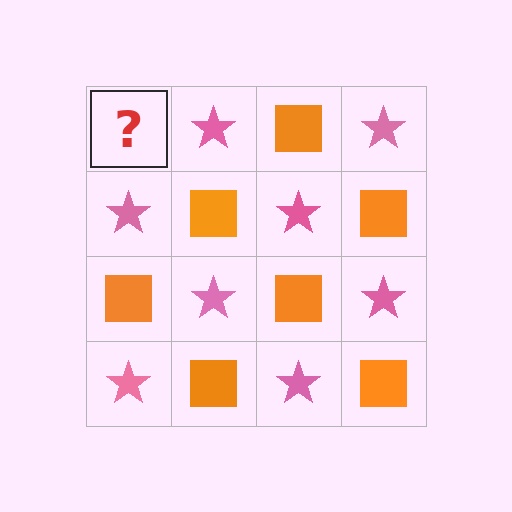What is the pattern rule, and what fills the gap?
The rule is that it alternates orange square and pink star in a checkerboard pattern. The gap should be filled with an orange square.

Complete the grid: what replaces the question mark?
The question mark should be replaced with an orange square.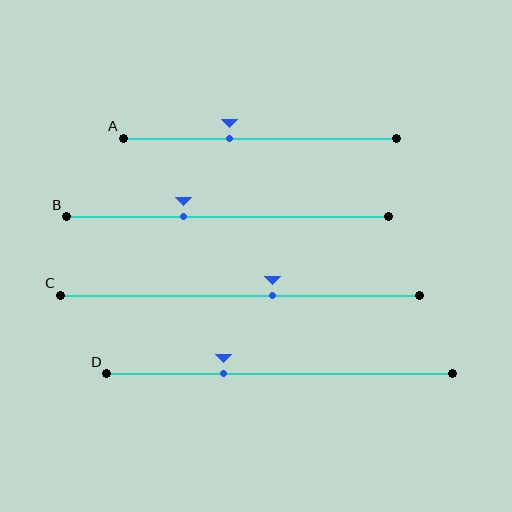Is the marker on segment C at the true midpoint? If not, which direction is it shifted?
No, the marker on segment C is shifted to the right by about 9% of the segment length.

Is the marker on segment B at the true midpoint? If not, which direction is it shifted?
No, the marker on segment B is shifted to the left by about 14% of the segment length.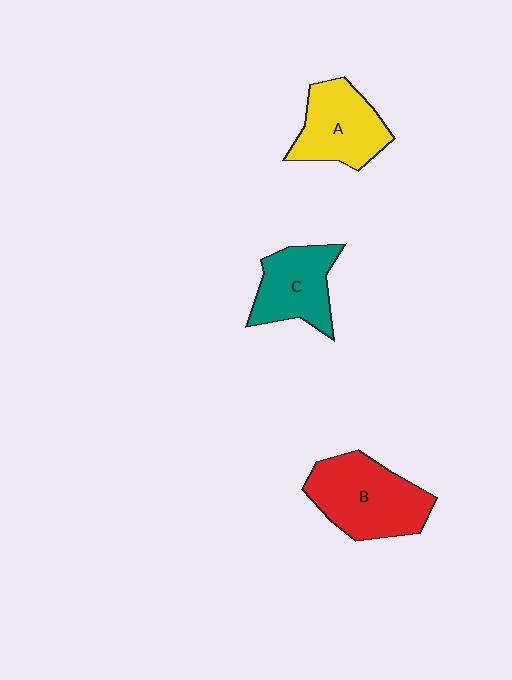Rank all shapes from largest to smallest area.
From largest to smallest: B (red), A (yellow), C (teal).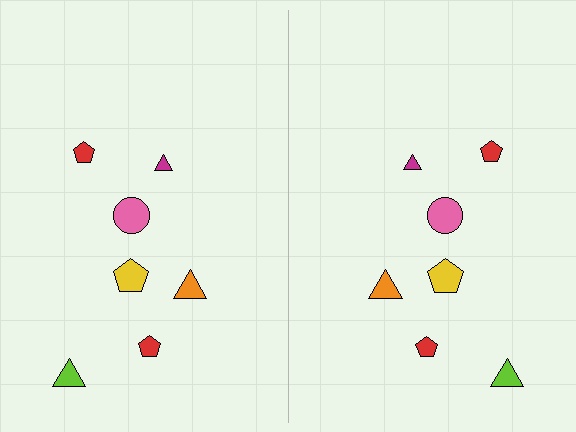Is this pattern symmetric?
Yes, this pattern has bilateral (reflection) symmetry.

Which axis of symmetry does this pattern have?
The pattern has a vertical axis of symmetry running through the center of the image.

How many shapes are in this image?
There are 14 shapes in this image.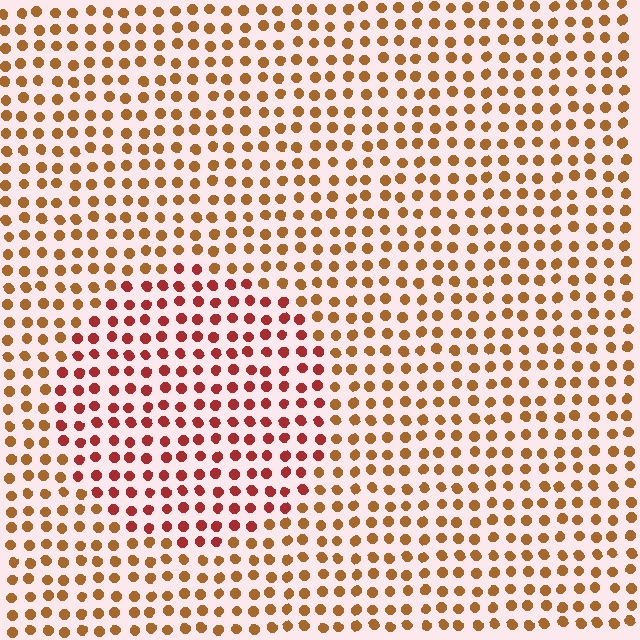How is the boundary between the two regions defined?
The boundary is defined purely by a slight shift in hue (about 32 degrees). Spacing, size, and orientation are identical on both sides.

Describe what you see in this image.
The image is filled with small brown elements in a uniform arrangement. A circle-shaped region is visible where the elements are tinted to a slightly different hue, forming a subtle color boundary.